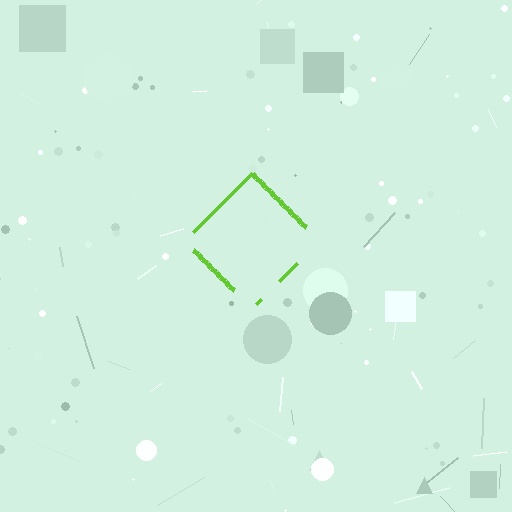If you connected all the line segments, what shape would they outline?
They would outline a diamond.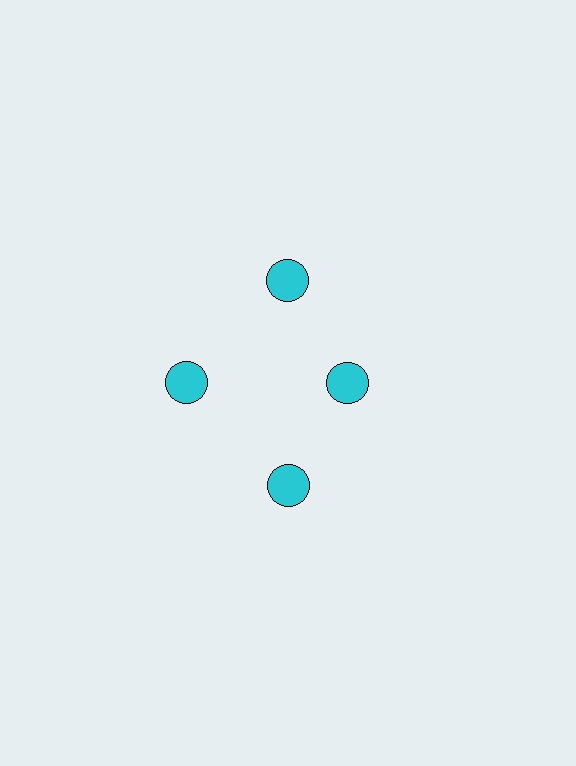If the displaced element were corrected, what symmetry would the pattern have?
It would have 4-fold rotational symmetry — the pattern would map onto itself every 90 degrees.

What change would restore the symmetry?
The symmetry would be restored by moving it outward, back onto the ring so that all 4 circles sit at equal angles and equal distance from the center.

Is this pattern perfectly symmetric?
No. The 4 cyan circles are arranged in a ring, but one element near the 3 o'clock position is pulled inward toward the center, breaking the 4-fold rotational symmetry.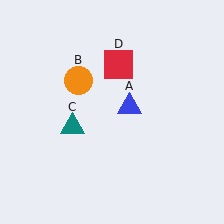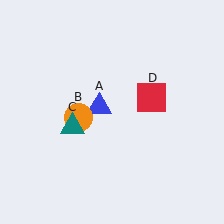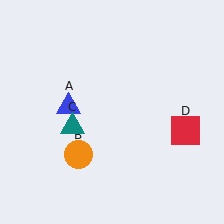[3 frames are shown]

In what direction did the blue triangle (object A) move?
The blue triangle (object A) moved left.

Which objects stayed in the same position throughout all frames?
Teal triangle (object C) remained stationary.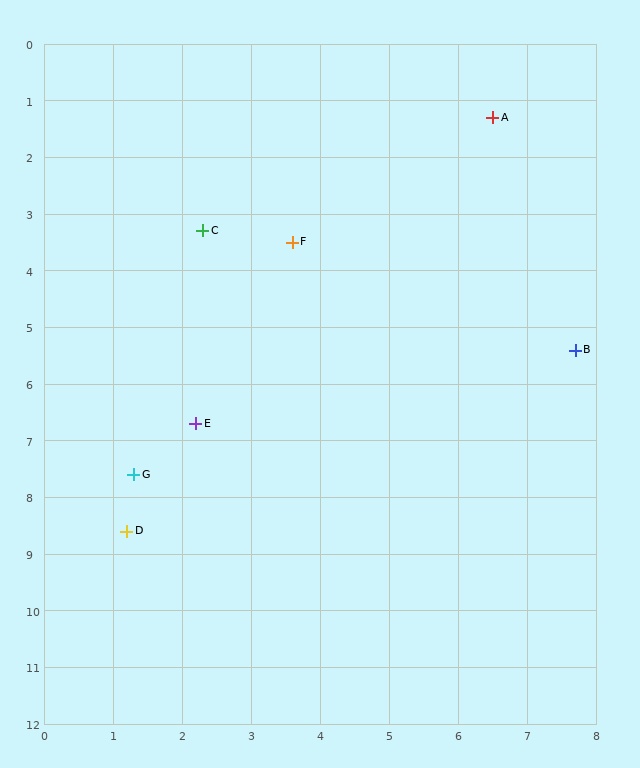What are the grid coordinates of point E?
Point E is at approximately (2.2, 6.7).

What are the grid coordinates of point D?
Point D is at approximately (1.2, 8.6).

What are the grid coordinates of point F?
Point F is at approximately (3.6, 3.5).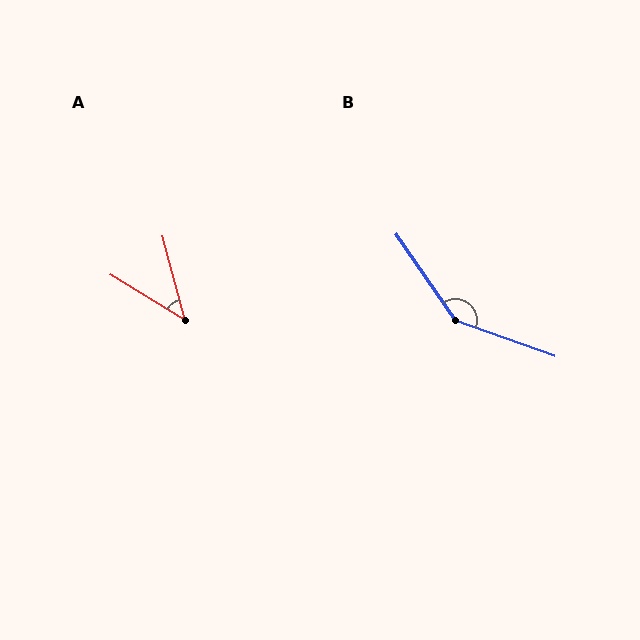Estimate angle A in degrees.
Approximately 44 degrees.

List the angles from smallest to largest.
A (44°), B (144°).